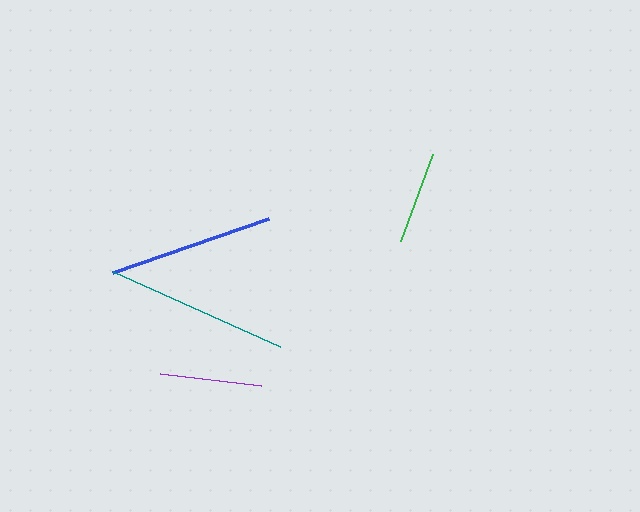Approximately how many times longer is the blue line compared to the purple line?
The blue line is approximately 1.6 times the length of the purple line.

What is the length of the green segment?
The green segment is approximately 93 pixels long.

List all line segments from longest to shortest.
From longest to shortest: teal, blue, purple, green.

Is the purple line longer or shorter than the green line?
The purple line is longer than the green line.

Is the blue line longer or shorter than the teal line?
The teal line is longer than the blue line.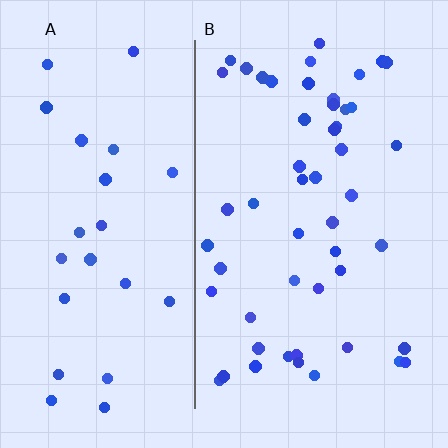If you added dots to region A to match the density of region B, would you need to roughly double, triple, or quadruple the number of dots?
Approximately double.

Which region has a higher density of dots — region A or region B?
B (the right).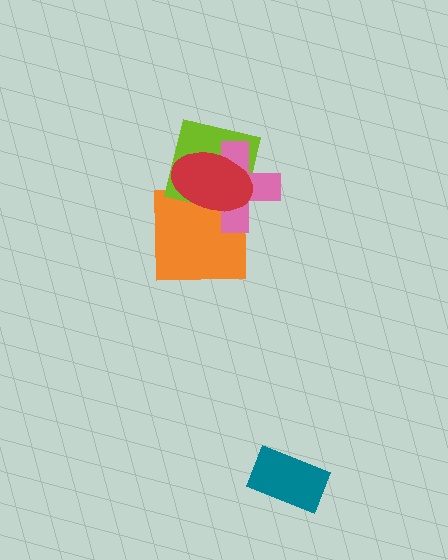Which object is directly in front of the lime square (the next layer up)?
The pink cross is directly in front of the lime square.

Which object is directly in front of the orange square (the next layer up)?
The lime square is directly in front of the orange square.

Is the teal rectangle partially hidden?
No, no other shape covers it.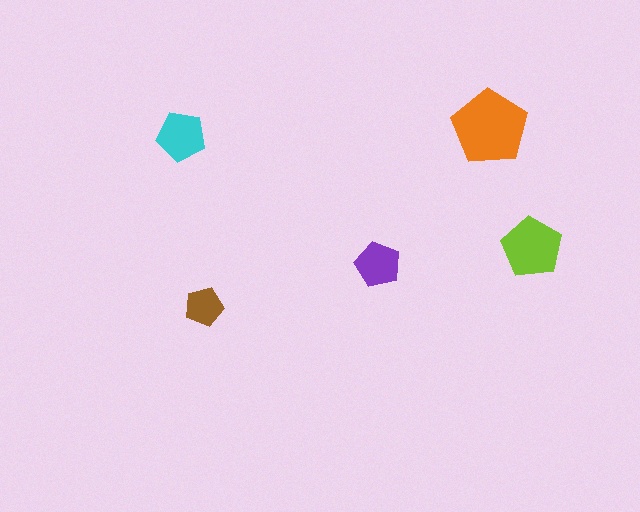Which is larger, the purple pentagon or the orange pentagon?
The orange one.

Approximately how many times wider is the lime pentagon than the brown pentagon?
About 1.5 times wider.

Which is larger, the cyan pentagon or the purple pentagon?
The cyan one.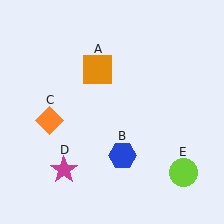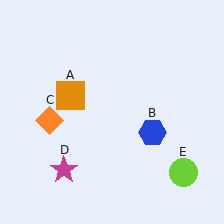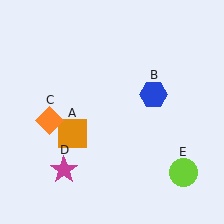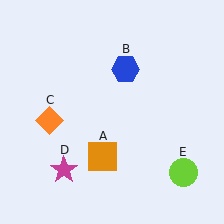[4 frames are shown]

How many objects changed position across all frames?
2 objects changed position: orange square (object A), blue hexagon (object B).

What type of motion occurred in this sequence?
The orange square (object A), blue hexagon (object B) rotated counterclockwise around the center of the scene.